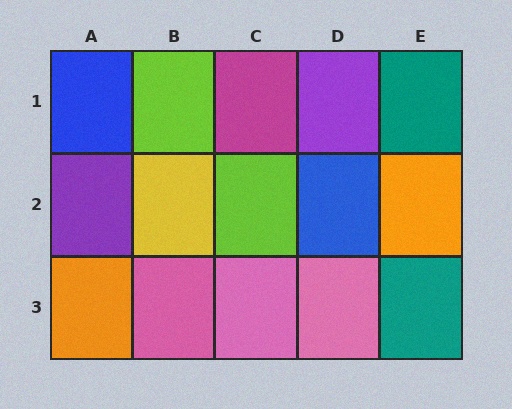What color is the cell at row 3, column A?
Orange.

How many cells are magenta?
1 cell is magenta.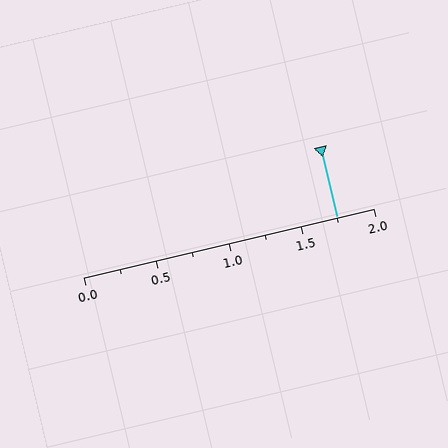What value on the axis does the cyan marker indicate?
The marker indicates approximately 1.75.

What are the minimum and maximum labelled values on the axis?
The axis runs from 0.0 to 2.0.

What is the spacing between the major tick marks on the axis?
The major ticks are spaced 0.5 apart.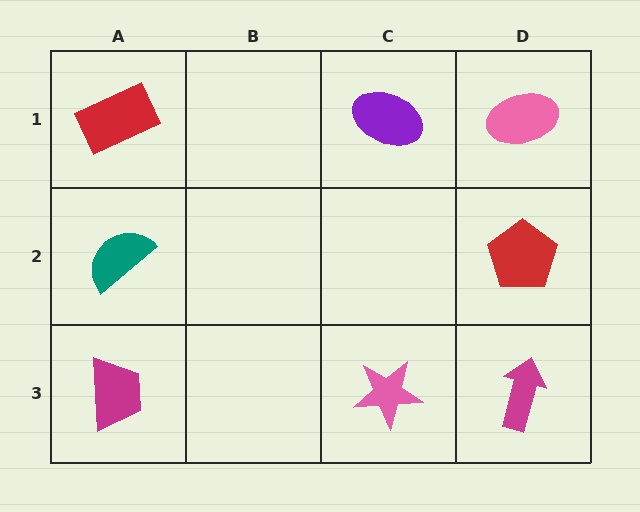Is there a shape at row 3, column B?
No, that cell is empty.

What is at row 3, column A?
A magenta trapezoid.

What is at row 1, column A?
A red rectangle.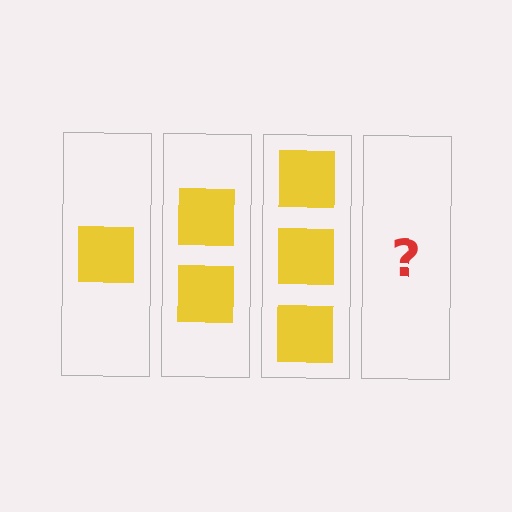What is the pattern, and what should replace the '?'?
The pattern is that each step adds one more square. The '?' should be 4 squares.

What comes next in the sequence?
The next element should be 4 squares.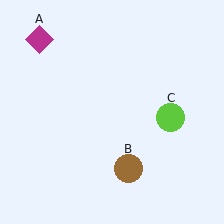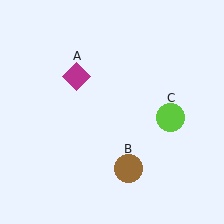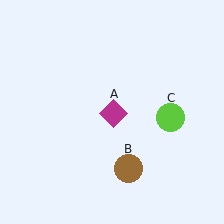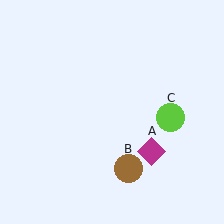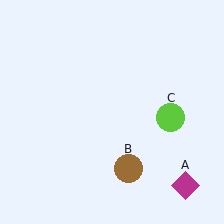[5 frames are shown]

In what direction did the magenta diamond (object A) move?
The magenta diamond (object A) moved down and to the right.